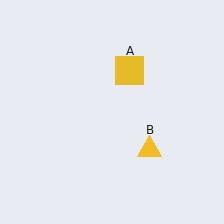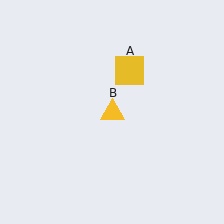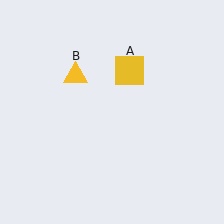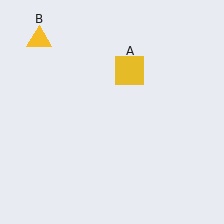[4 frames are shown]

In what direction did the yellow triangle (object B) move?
The yellow triangle (object B) moved up and to the left.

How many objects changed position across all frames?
1 object changed position: yellow triangle (object B).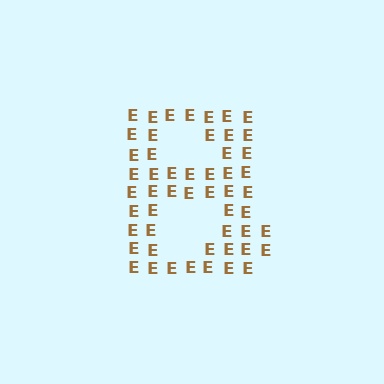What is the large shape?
The large shape is the letter B.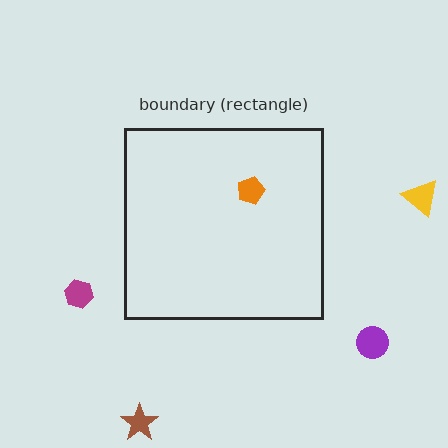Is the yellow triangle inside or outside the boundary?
Outside.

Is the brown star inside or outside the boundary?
Outside.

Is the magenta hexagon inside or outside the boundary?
Outside.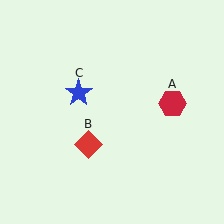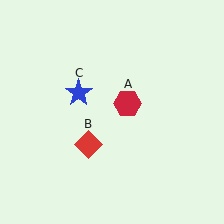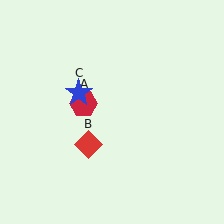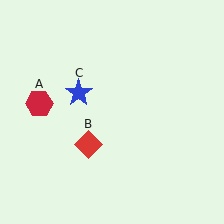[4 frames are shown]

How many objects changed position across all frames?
1 object changed position: red hexagon (object A).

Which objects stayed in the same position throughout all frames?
Red diamond (object B) and blue star (object C) remained stationary.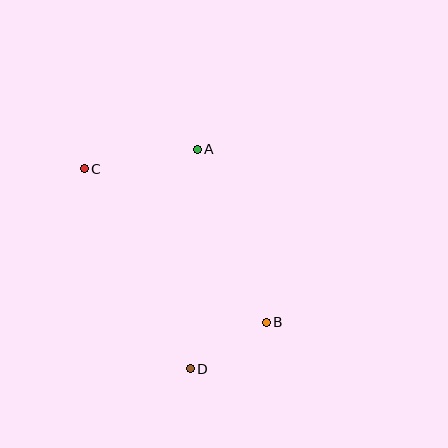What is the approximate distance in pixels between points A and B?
The distance between A and B is approximately 187 pixels.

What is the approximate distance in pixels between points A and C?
The distance between A and C is approximately 115 pixels.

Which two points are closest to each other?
Points B and D are closest to each other.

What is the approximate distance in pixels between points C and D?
The distance between C and D is approximately 226 pixels.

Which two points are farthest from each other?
Points B and C are farthest from each other.